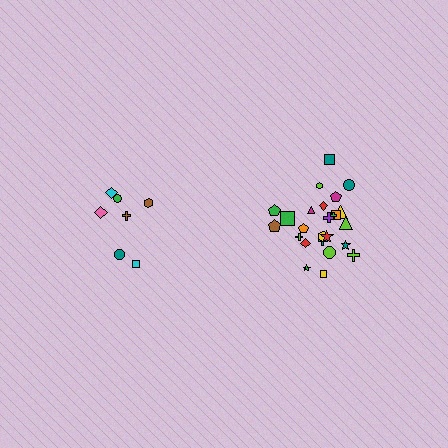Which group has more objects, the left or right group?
The right group.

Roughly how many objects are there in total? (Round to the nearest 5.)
Roughly 30 objects in total.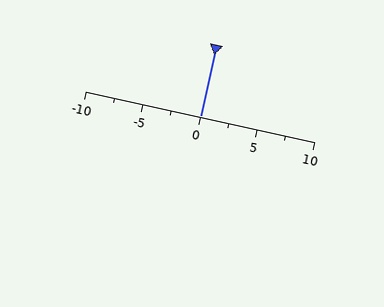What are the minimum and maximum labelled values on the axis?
The axis runs from -10 to 10.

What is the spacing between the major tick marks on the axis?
The major ticks are spaced 5 apart.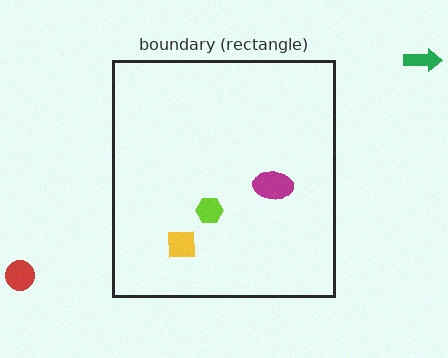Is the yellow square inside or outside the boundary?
Inside.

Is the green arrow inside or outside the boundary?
Outside.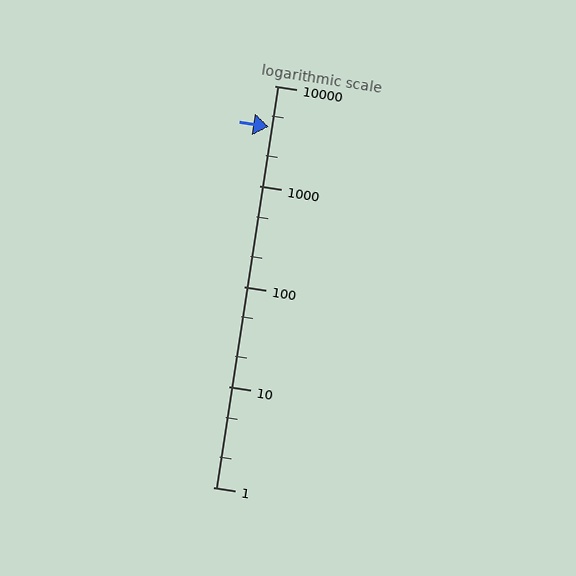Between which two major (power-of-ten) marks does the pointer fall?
The pointer is between 1000 and 10000.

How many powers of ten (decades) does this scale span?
The scale spans 4 decades, from 1 to 10000.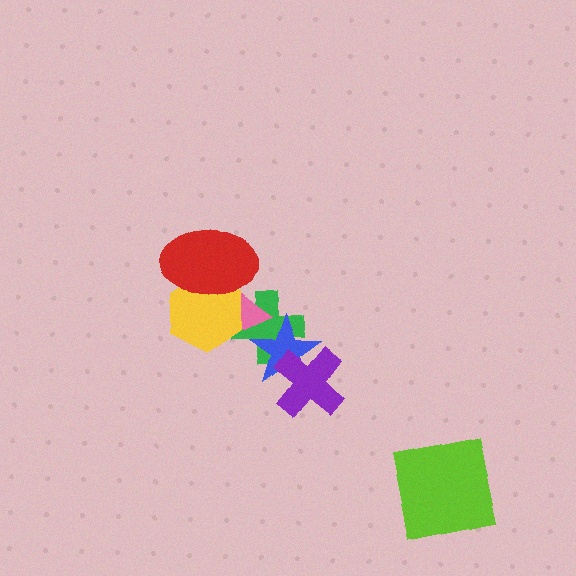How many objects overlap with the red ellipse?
2 objects overlap with the red ellipse.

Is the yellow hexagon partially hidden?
Yes, it is partially covered by another shape.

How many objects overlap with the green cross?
3 objects overlap with the green cross.